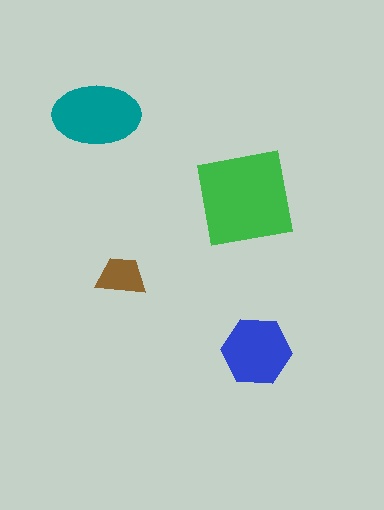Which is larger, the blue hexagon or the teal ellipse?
The teal ellipse.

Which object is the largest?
The green square.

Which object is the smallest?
The brown trapezoid.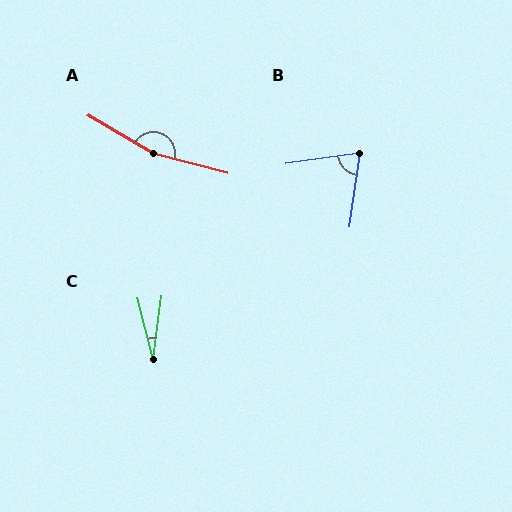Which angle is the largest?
A, at approximately 164 degrees.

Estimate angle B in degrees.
Approximately 73 degrees.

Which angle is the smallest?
C, at approximately 21 degrees.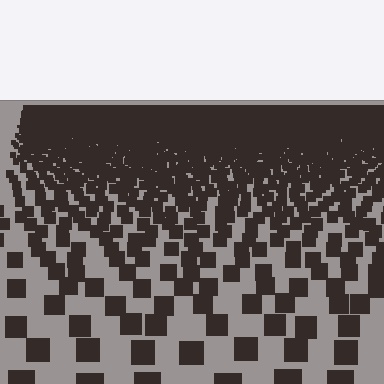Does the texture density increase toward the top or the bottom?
Density increases toward the top.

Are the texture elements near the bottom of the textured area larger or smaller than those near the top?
Larger. Near the bottom, elements are closer to the viewer and appear at a bigger on-screen size.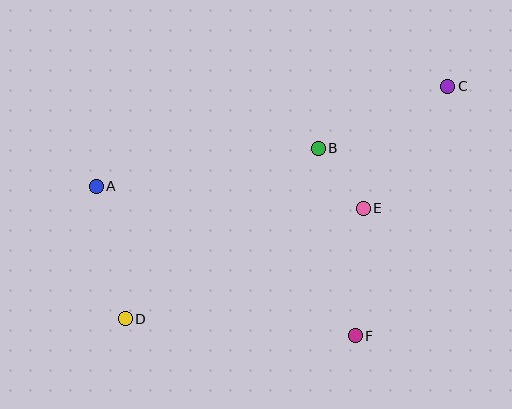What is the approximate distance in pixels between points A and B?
The distance between A and B is approximately 225 pixels.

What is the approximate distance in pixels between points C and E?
The distance between C and E is approximately 149 pixels.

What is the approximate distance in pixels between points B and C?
The distance between B and C is approximately 144 pixels.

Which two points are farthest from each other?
Points C and D are farthest from each other.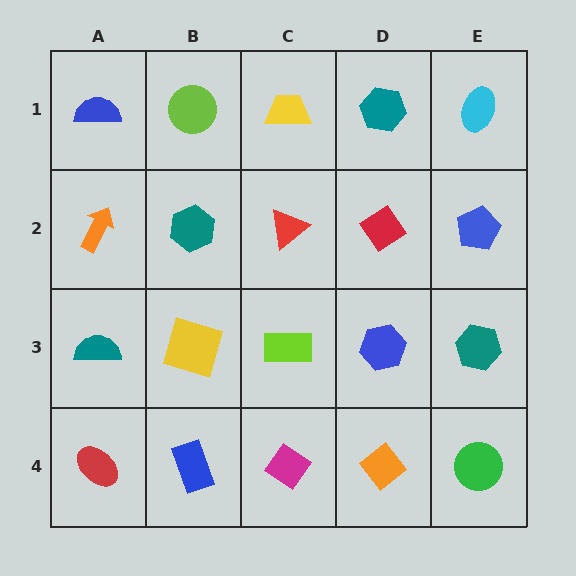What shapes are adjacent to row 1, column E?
A blue pentagon (row 2, column E), a teal hexagon (row 1, column D).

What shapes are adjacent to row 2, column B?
A lime circle (row 1, column B), a yellow square (row 3, column B), an orange arrow (row 2, column A), a red triangle (row 2, column C).